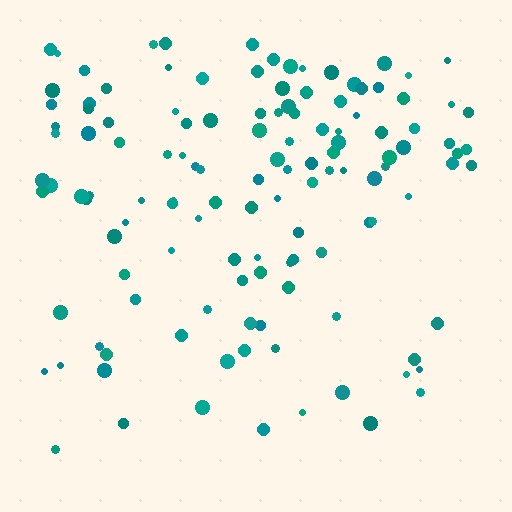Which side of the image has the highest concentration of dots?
The top.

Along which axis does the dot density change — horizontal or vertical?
Vertical.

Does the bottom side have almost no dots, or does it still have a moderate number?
Still a moderate number, just noticeably fewer than the top.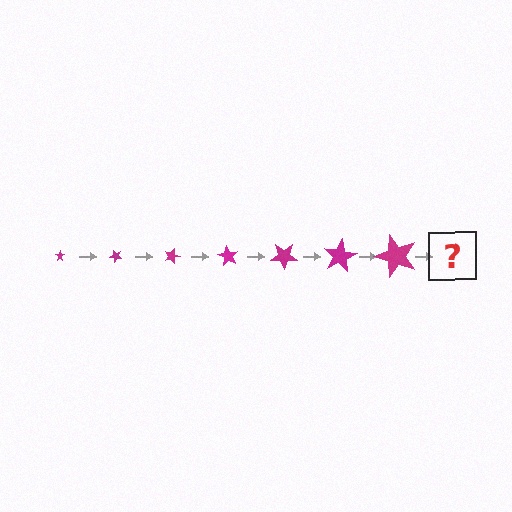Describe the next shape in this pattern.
It should be a star, larger than the previous one and rotated 315 degrees from the start.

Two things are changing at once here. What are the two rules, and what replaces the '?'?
The two rules are that the star grows larger each step and it rotates 45 degrees each step. The '?' should be a star, larger than the previous one and rotated 315 degrees from the start.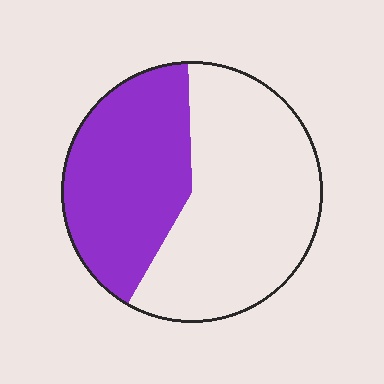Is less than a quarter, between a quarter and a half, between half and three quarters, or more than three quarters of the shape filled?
Between a quarter and a half.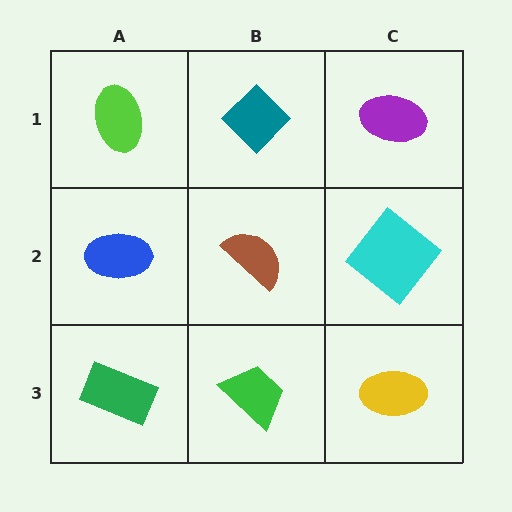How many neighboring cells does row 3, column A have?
2.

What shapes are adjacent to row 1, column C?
A cyan diamond (row 2, column C), a teal diamond (row 1, column B).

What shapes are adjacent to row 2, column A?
A lime ellipse (row 1, column A), a green rectangle (row 3, column A), a brown semicircle (row 2, column B).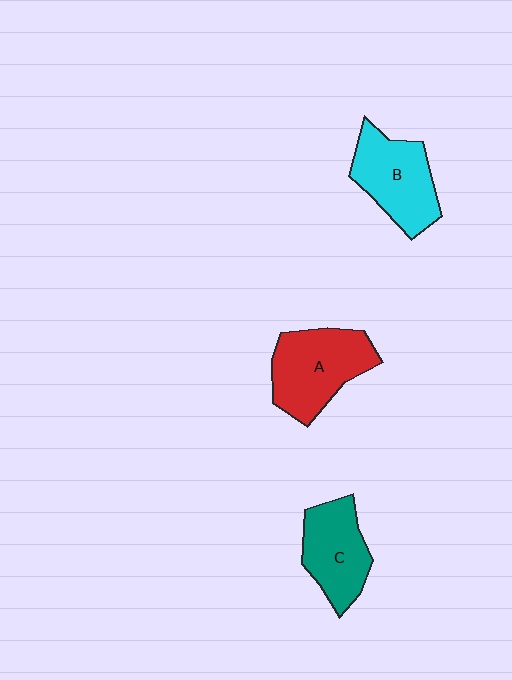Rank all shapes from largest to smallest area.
From largest to smallest: A (red), B (cyan), C (teal).